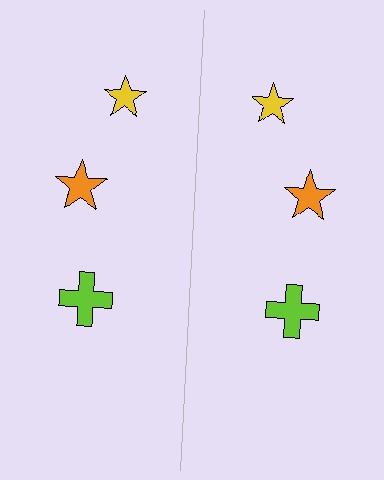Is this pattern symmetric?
Yes, this pattern has bilateral (reflection) symmetry.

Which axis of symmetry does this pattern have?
The pattern has a vertical axis of symmetry running through the center of the image.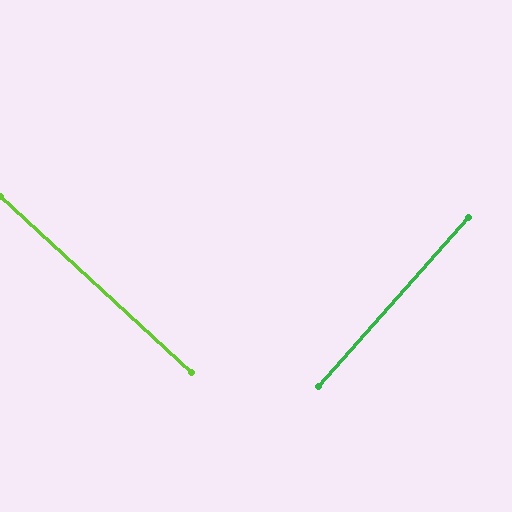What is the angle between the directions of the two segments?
Approximately 89 degrees.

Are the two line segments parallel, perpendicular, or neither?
Perpendicular — they meet at approximately 89°.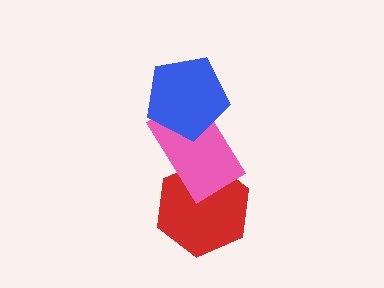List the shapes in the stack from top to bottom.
From top to bottom: the blue pentagon, the pink rectangle, the red hexagon.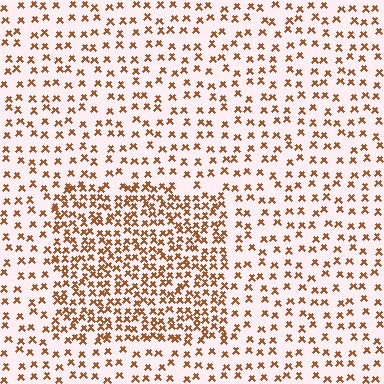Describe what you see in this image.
The image contains small brown elements arranged at two different densities. A rectangle-shaped region is visible where the elements are more densely packed than the surrounding area.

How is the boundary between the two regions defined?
The boundary is defined by a change in element density (approximately 2.1x ratio). All elements are the same color, size, and shape.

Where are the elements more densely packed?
The elements are more densely packed inside the rectangle boundary.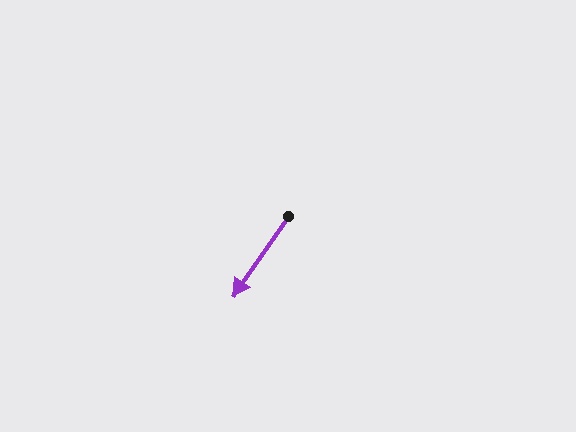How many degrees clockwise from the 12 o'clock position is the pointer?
Approximately 214 degrees.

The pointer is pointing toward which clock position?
Roughly 7 o'clock.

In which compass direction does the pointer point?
Southwest.